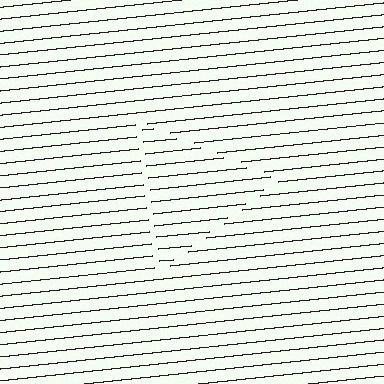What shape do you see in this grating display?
An illusory triangle. The interior of the shape contains the same grating, shifted by half a period — the contour is defined by the phase discontinuity where line-ends from the inner and outer gratings abut.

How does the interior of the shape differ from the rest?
The interior of the shape contains the same grating, shifted by half a period — the contour is defined by the phase discontinuity where line-ends from the inner and outer gratings abut.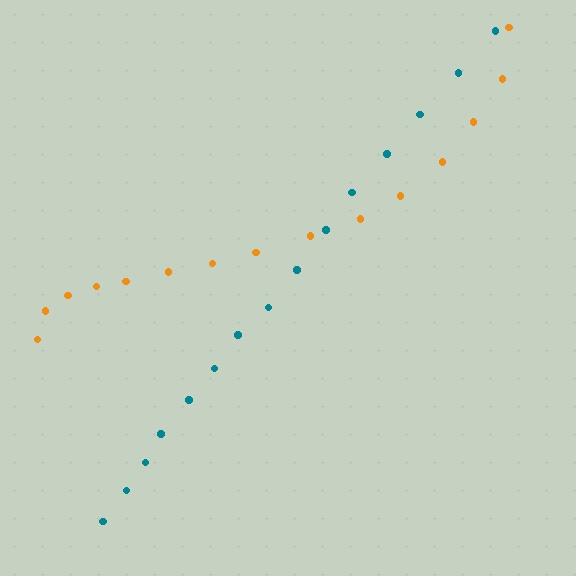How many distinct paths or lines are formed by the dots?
There are 2 distinct paths.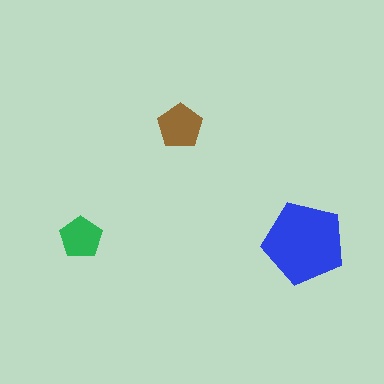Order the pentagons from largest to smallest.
the blue one, the brown one, the green one.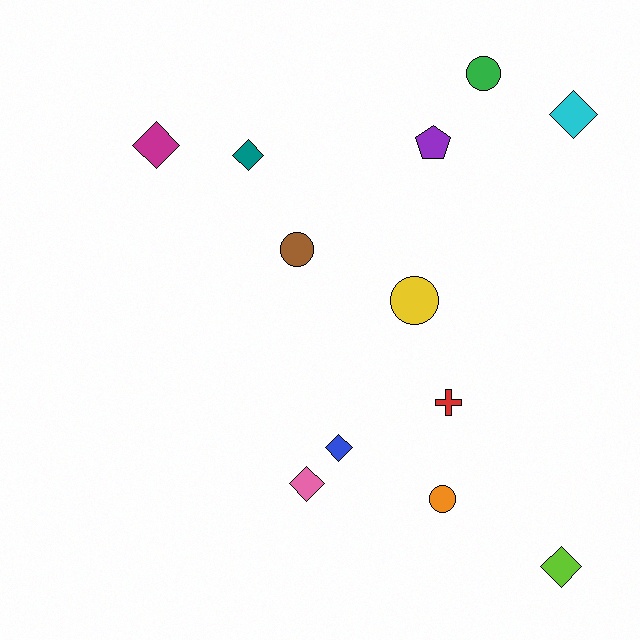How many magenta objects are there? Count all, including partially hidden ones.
There is 1 magenta object.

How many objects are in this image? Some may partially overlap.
There are 12 objects.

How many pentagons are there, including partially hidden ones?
There is 1 pentagon.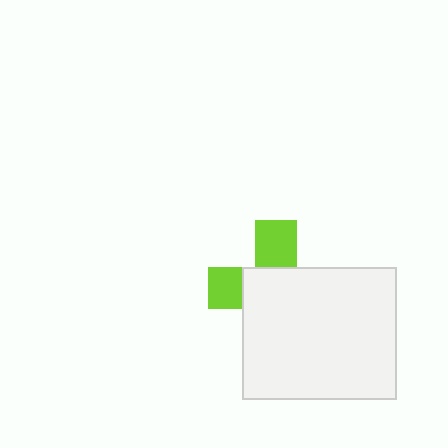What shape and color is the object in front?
The object in front is a white rectangle.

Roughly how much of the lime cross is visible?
A small part of it is visible (roughly 36%).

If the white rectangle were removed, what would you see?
You would see the complete lime cross.